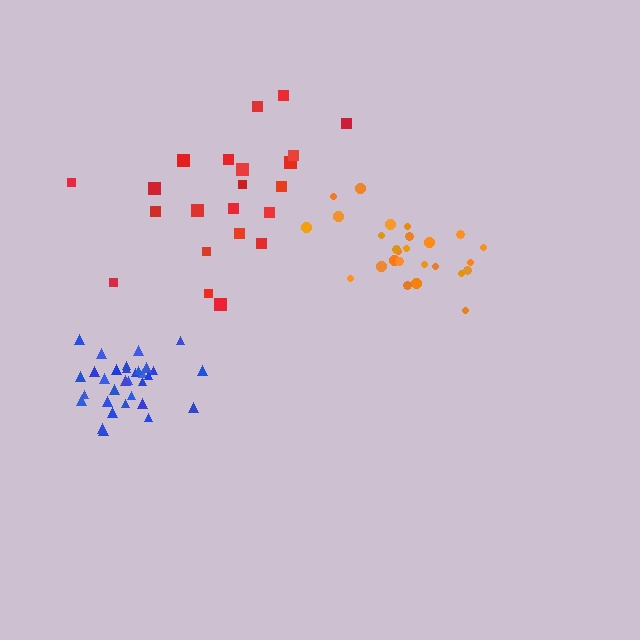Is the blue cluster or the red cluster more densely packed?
Blue.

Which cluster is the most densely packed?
Blue.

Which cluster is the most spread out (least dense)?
Red.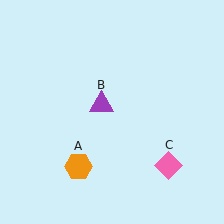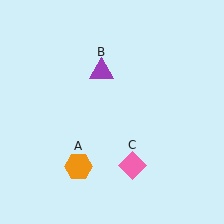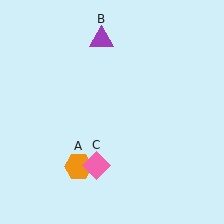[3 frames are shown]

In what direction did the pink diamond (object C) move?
The pink diamond (object C) moved left.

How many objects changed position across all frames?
2 objects changed position: purple triangle (object B), pink diamond (object C).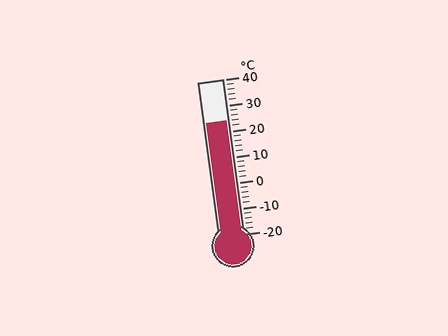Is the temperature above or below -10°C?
The temperature is above -10°C.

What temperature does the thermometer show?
The thermometer shows approximately 24°C.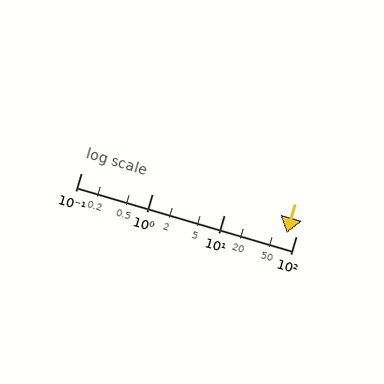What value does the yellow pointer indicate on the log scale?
The pointer indicates approximately 74.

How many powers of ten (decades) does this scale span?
The scale spans 3 decades, from 0.1 to 100.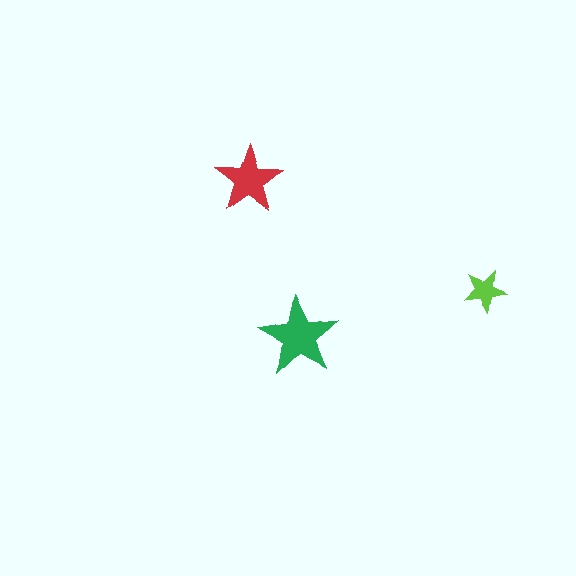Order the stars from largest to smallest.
the green one, the red one, the lime one.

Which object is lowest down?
The green star is bottommost.